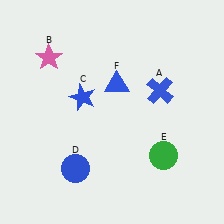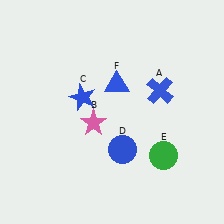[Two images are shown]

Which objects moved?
The objects that moved are: the pink star (B), the blue circle (D).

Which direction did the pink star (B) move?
The pink star (B) moved down.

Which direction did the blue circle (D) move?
The blue circle (D) moved right.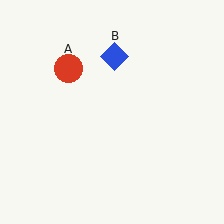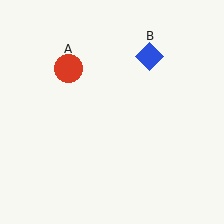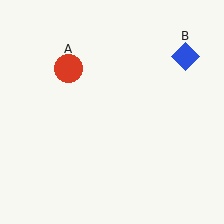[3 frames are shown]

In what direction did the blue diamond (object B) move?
The blue diamond (object B) moved right.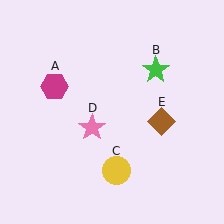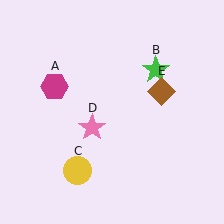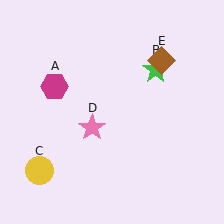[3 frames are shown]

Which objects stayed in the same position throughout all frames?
Magenta hexagon (object A) and green star (object B) and pink star (object D) remained stationary.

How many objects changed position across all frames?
2 objects changed position: yellow circle (object C), brown diamond (object E).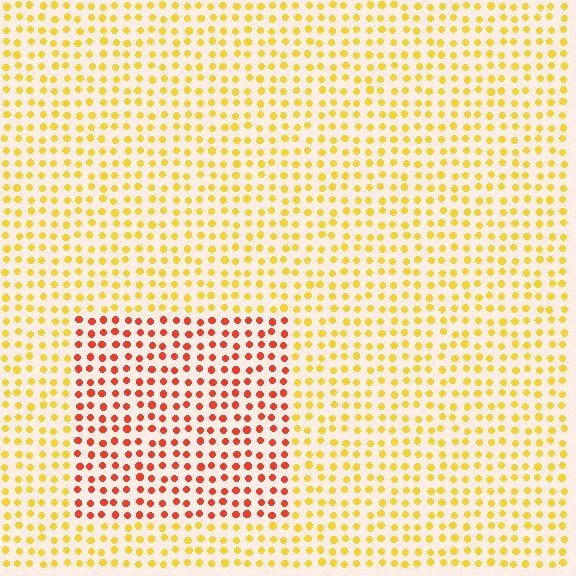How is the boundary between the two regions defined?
The boundary is defined purely by a slight shift in hue (about 45 degrees). Spacing, size, and orientation are identical on both sides.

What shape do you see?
I see a rectangle.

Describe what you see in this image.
The image is filled with small yellow elements in a uniform arrangement. A rectangle-shaped region is visible where the elements are tinted to a slightly different hue, forming a subtle color boundary.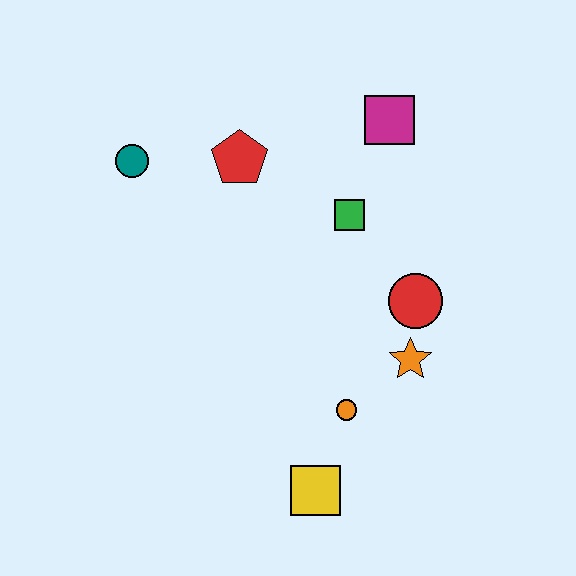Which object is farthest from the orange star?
The teal circle is farthest from the orange star.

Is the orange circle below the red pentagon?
Yes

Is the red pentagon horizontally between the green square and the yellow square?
No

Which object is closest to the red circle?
The orange star is closest to the red circle.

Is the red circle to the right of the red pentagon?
Yes